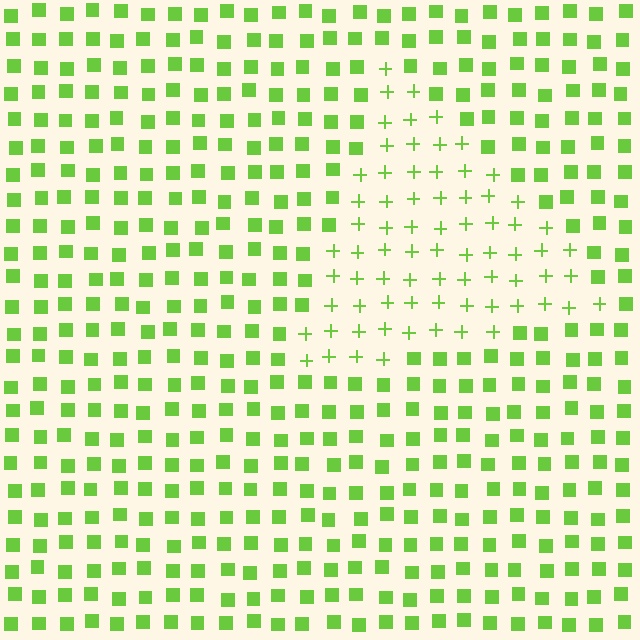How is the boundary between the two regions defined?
The boundary is defined by a change in element shape: plus signs inside vs. squares outside. All elements share the same color and spacing.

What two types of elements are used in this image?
The image uses plus signs inside the triangle region and squares outside it.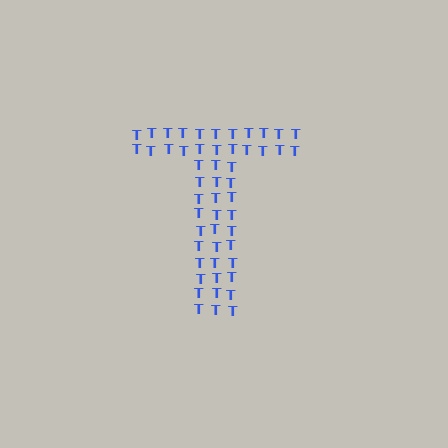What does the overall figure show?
The overall figure shows the letter T.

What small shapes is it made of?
It is made of small letter T's.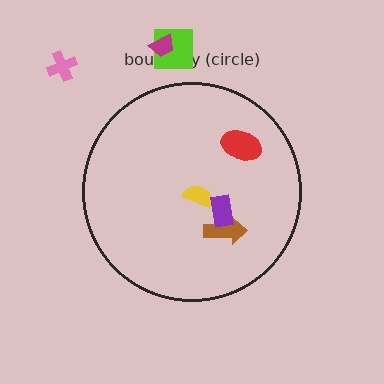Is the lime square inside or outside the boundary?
Outside.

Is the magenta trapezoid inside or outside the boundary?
Outside.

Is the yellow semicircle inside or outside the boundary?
Inside.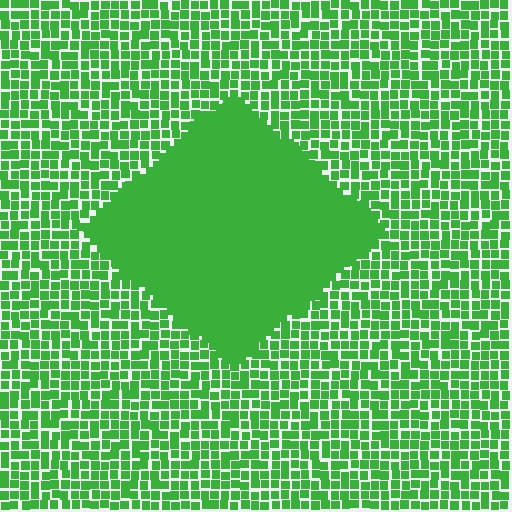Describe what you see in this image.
The image contains small green elements arranged at two different densities. A diamond-shaped region is visible where the elements are more densely packed than the surrounding area.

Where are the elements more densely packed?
The elements are more densely packed inside the diamond boundary.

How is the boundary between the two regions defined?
The boundary is defined by a change in element density (approximately 2.0x ratio). All elements are the same color, size, and shape.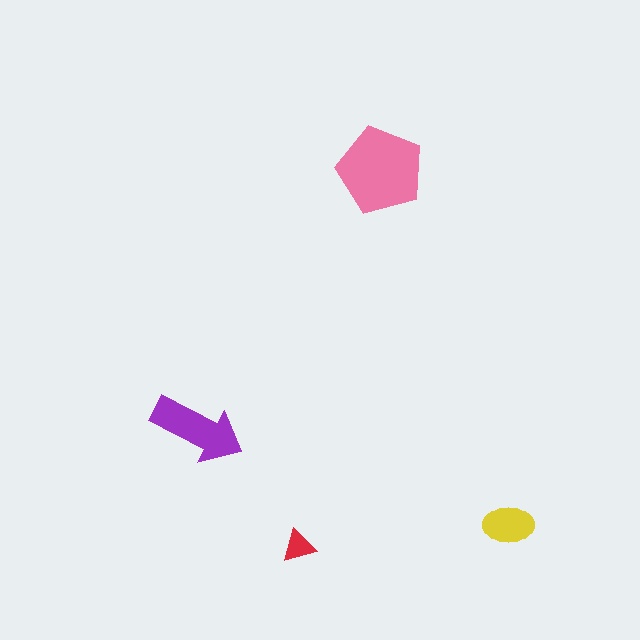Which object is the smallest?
The red triangle.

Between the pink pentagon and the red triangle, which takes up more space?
The pink pentagon.